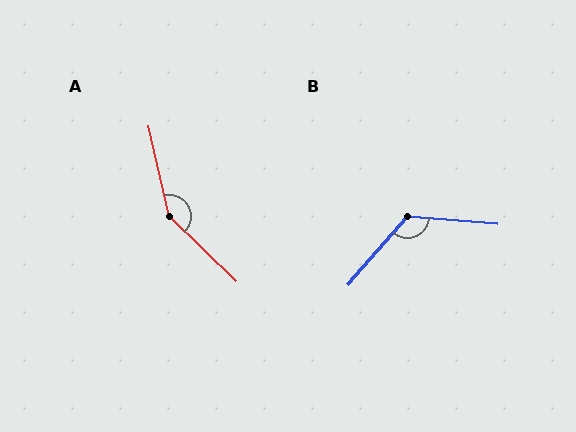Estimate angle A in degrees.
Approximately 147 degrees.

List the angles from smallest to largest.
B (126°), A (147°).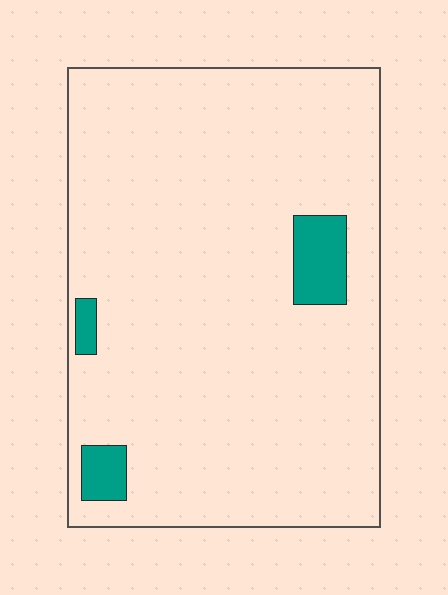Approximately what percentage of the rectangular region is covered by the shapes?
Approximately 5%.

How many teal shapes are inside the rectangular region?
3.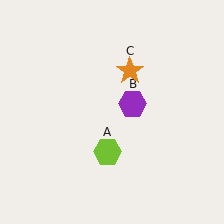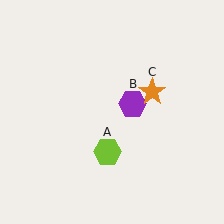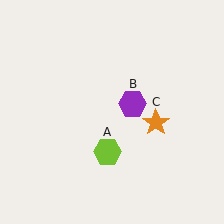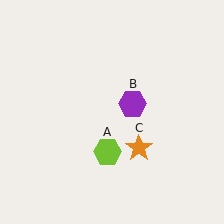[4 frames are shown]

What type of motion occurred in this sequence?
The orange star (object C) rotated clockwise around the center of the scene.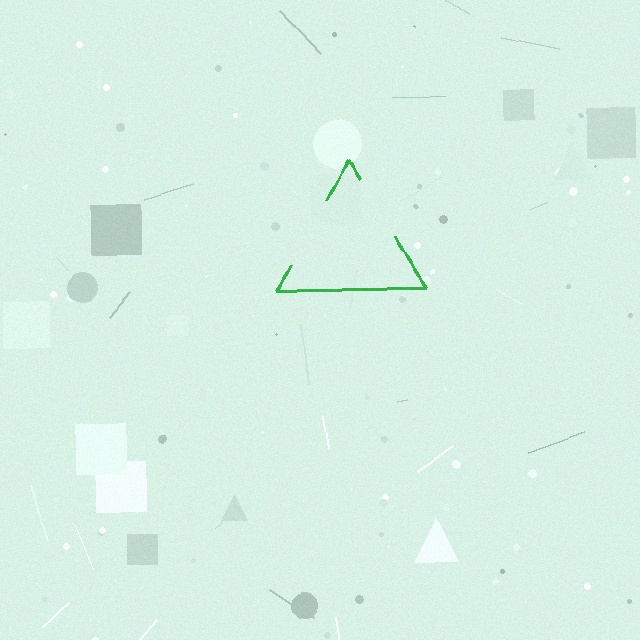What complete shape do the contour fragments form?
The contour fragments form a triangle.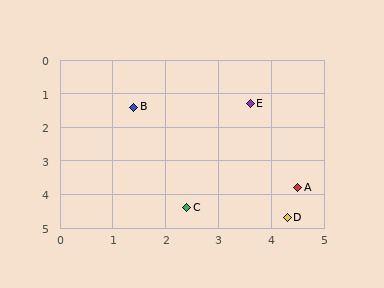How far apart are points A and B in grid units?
Points A and B are about 3.9 grid units apart.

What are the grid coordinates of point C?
Point C is at approximately (2.4, 4.4).